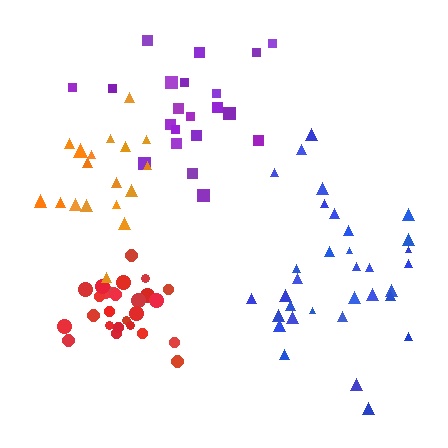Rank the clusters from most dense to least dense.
red, orange, purple, blue.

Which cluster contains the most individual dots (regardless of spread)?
Blue (33).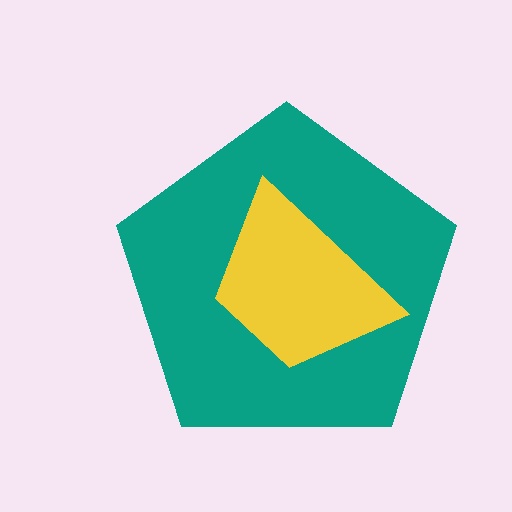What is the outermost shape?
The teal pentagon.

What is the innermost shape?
The yellow trapezoid.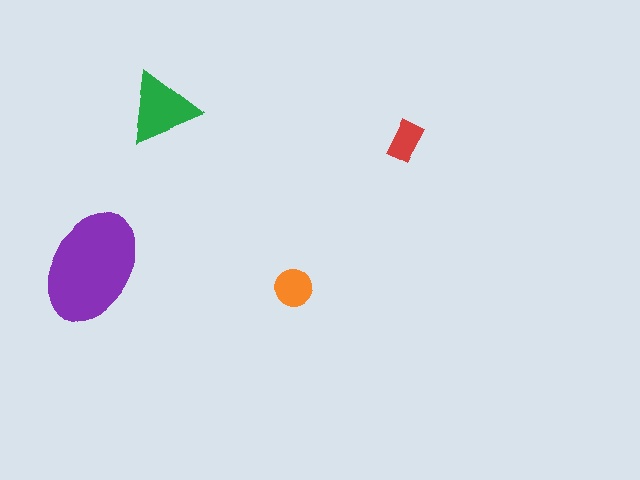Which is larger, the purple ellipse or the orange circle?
The purple ellipse.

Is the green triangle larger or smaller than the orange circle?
Larger.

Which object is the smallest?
The red rectangle.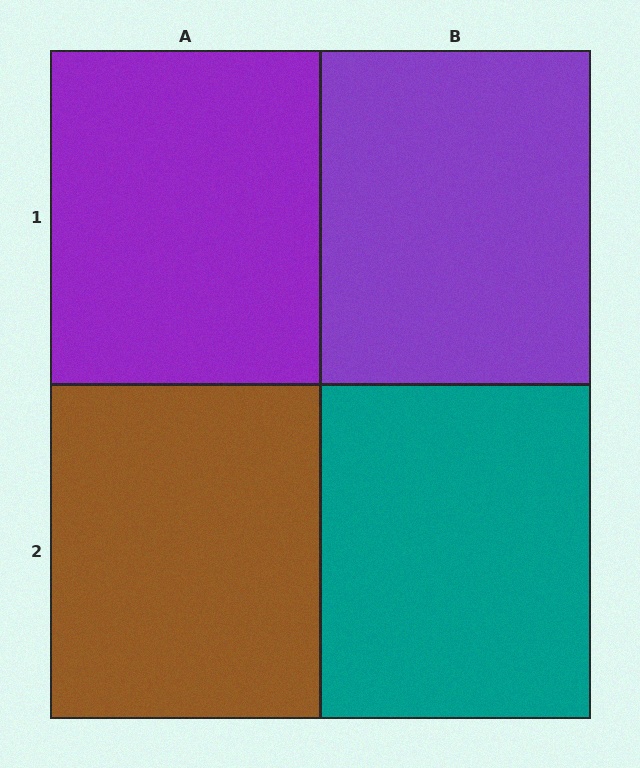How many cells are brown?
1 cell is brown.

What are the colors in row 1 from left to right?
Purple, purple.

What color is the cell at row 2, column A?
Brown.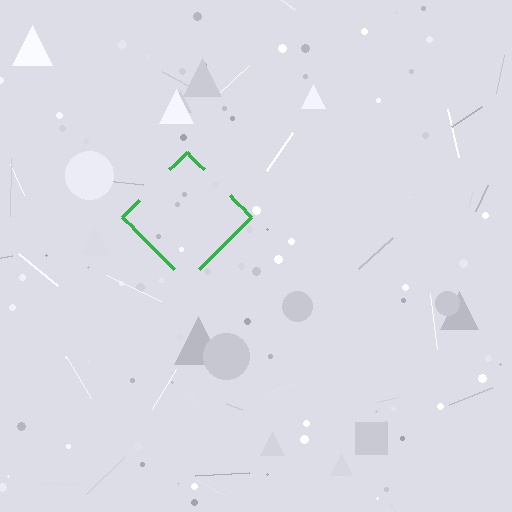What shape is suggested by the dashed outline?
The dashed outline suggests a diamond.